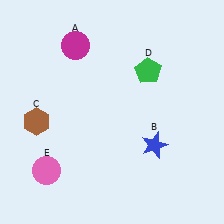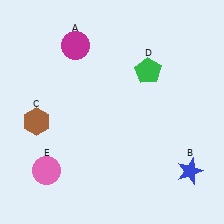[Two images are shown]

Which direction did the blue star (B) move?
The blue star (B) moved right.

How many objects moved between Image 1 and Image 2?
1 object moved between the two images.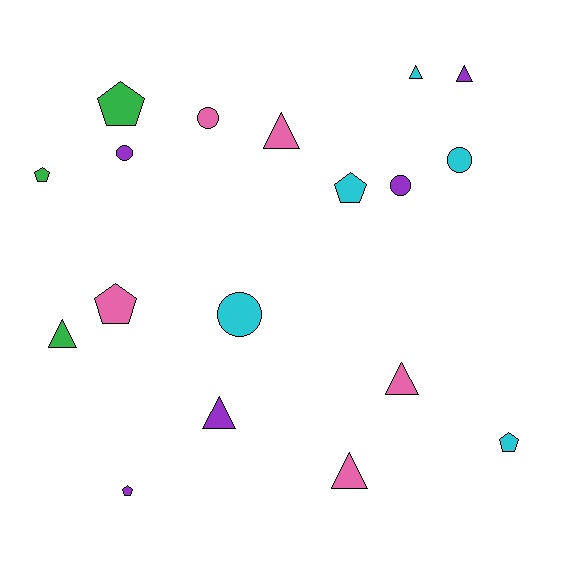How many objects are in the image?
There are 18 objects.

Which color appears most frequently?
Cyan, with 5 objects.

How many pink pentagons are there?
There is 1 pink pentagon.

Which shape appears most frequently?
Triangle, with 7 objects.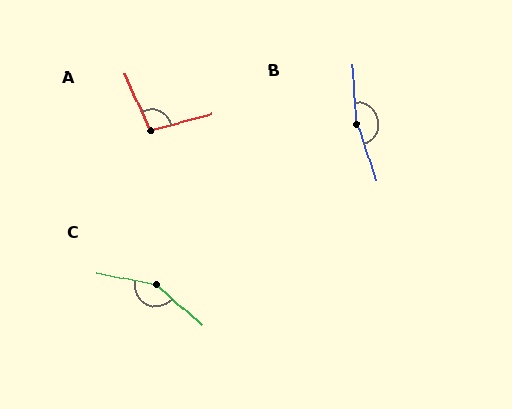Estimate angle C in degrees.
Approximately 150 degrees.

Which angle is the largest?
B, at approximately 164 degrees.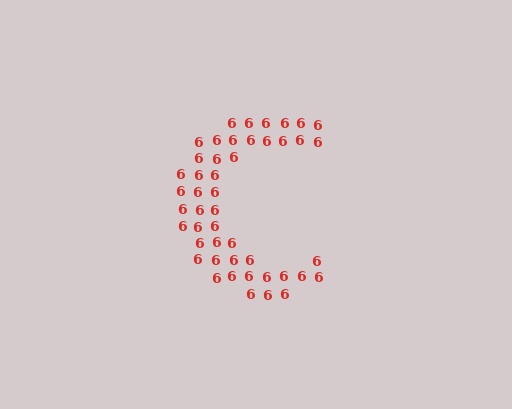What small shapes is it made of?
It is made of small digit 6's.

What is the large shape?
The large shape is the letter C.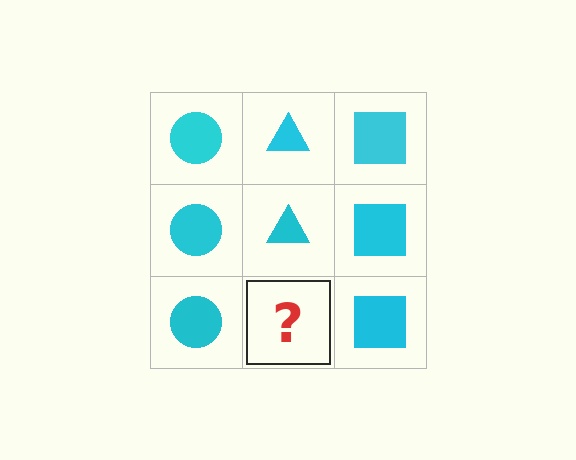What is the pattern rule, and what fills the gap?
The rule is that each column has a consistent shape. The gap should be filled with a cyan triangle.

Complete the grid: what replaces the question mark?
The question mark should be replaced with a cyan triangle.